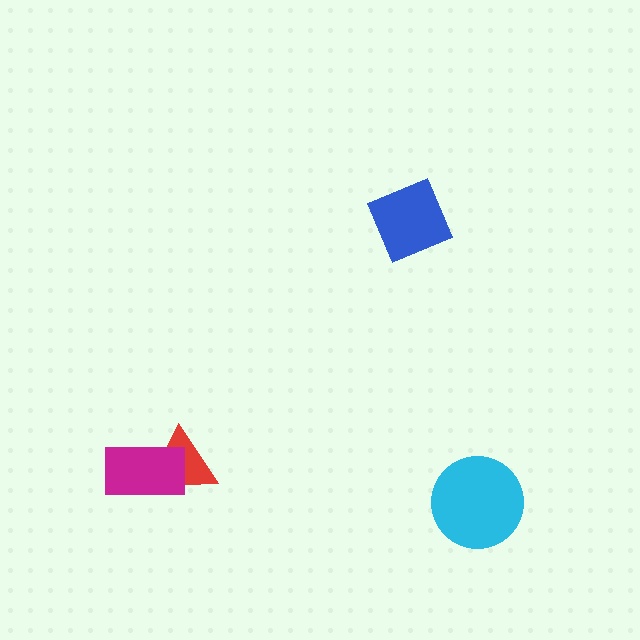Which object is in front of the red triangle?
The magenta rectangle is in front of the red triangle.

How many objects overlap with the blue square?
0 objects overlap with the blue square.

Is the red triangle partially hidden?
Yes, it is partially covered by another shape.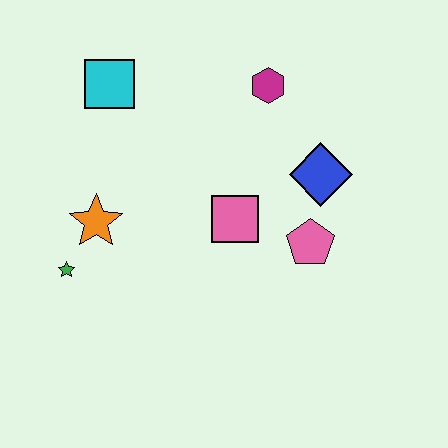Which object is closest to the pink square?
The pink pentagon is closest to the pink square.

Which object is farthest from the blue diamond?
The green star is farthest from the blue diamond.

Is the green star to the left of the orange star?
Yes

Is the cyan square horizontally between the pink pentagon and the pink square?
No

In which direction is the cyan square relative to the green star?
The cyan square is above the green star.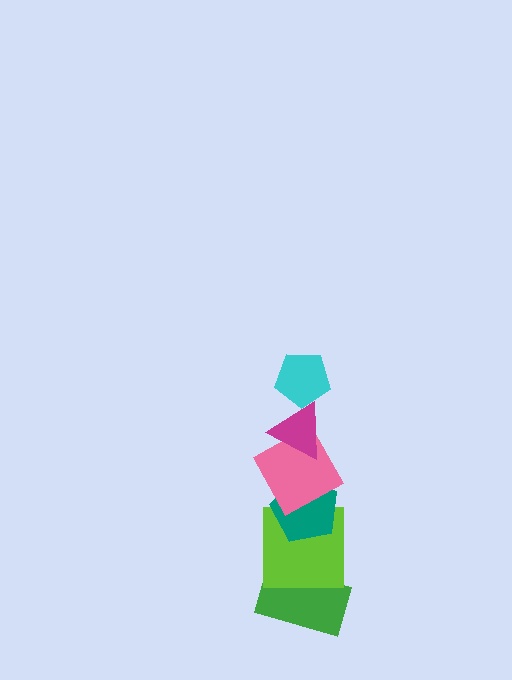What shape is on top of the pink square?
The magenta triangle is on top of the pink square.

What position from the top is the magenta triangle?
The magenta triangle is 2nd from the top.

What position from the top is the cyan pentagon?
The cyan pentagon is 1st from the top.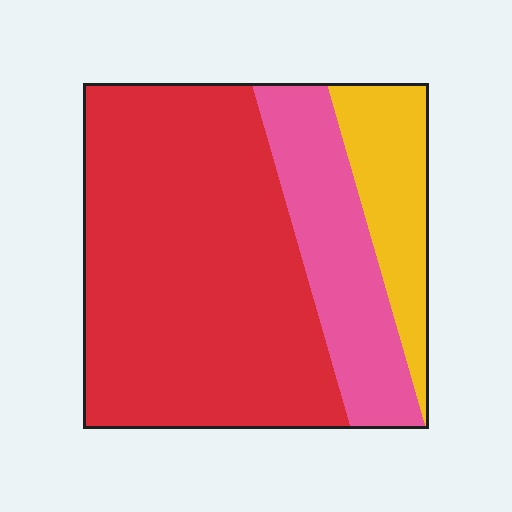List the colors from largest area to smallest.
From largest to smallest: red, pink, yellow.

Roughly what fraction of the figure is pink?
Pink covers roughly 20% of the figure.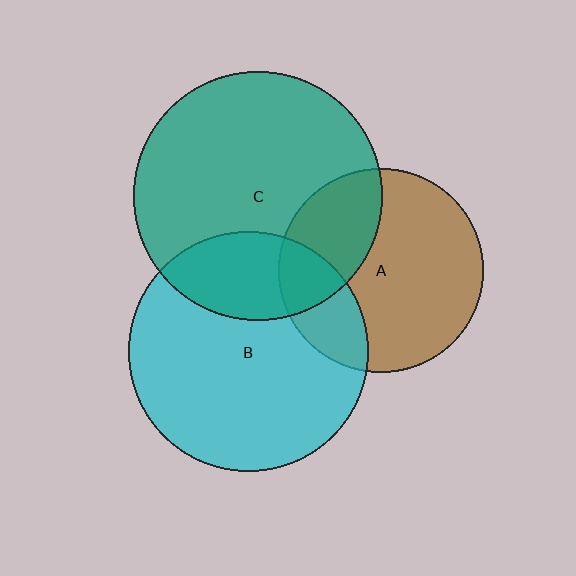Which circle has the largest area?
Circle C (teal).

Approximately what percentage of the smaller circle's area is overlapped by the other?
Approximately 25%.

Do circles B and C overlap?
Yes.